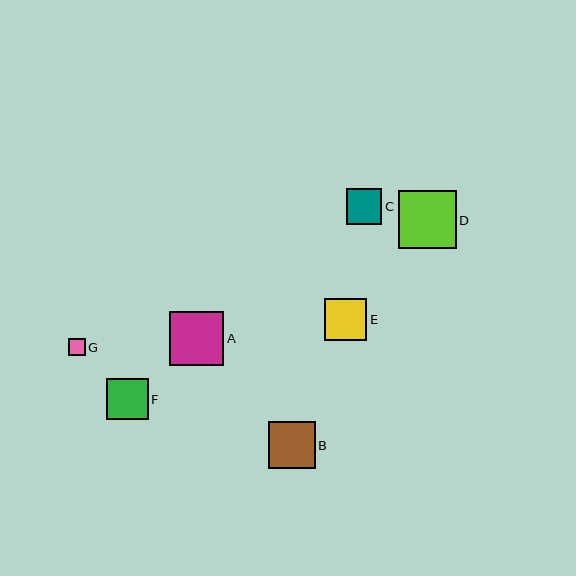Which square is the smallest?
Square G is the smallest with a size of approximately 17 pixels.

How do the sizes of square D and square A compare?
Square D and square A are approximately the same size.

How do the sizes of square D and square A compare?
Square D and square A are approximately the same size.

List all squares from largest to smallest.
From largest to smallest: D, A, B, E, F, C, G.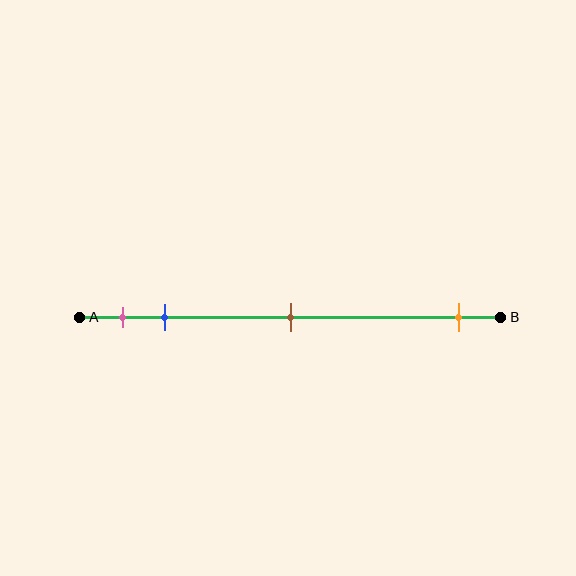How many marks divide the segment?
There are 4 marks dividing the segment.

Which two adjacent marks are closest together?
The pink and blue marks are the closest adjacent pair.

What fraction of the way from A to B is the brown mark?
The brown mark is approximately 50% (0.5) of the way from A to B.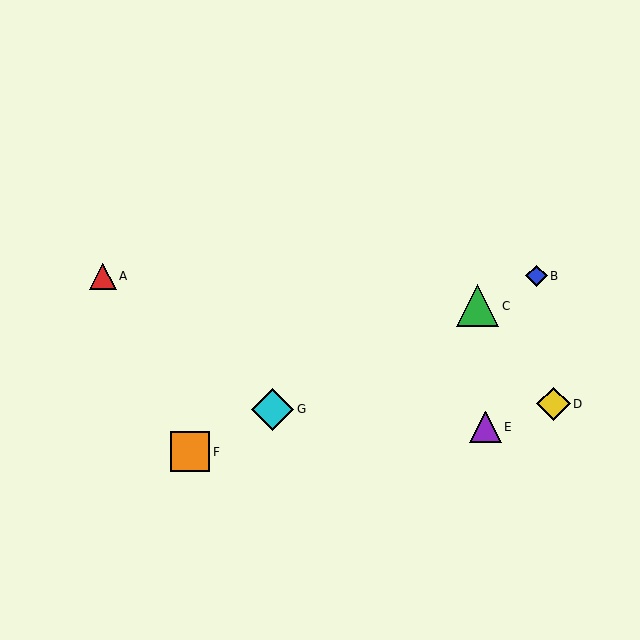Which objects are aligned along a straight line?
Objects B, C, F, G are aligned along a straight line.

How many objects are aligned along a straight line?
4 objects (B, C, F, G) are aligned along a straight line.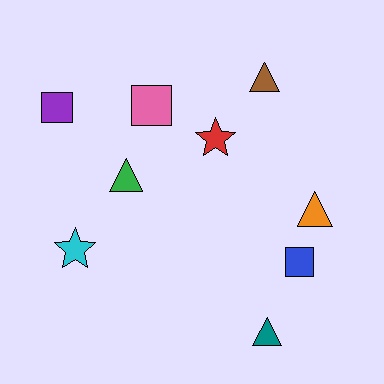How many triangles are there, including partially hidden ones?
There are 4 triangles.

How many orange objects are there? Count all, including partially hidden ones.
There is 1 orange object.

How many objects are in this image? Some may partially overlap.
There are 9 objects.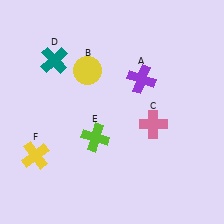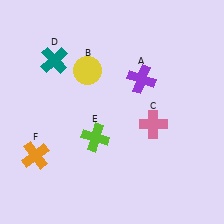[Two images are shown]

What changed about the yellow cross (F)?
In Image 1, F is yellow. In Image 2, it changed to orange.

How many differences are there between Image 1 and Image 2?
There is 1 difference between the two images.